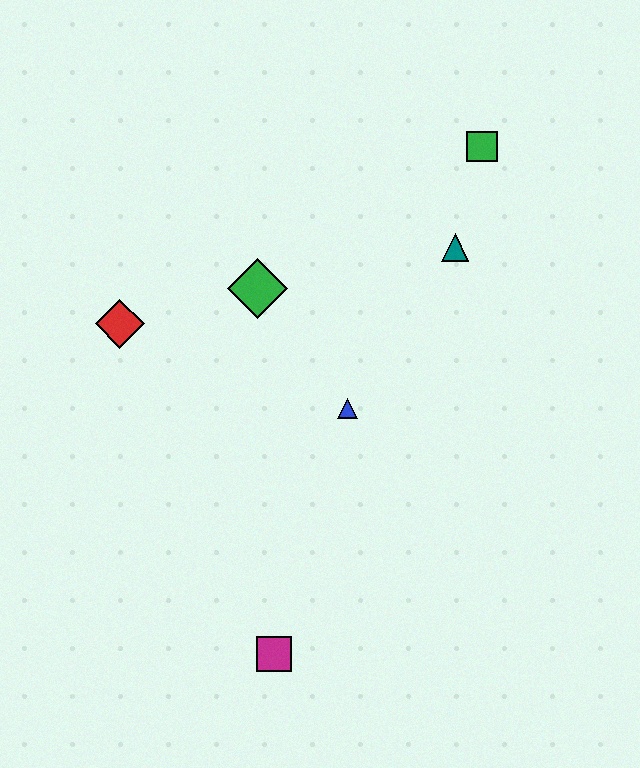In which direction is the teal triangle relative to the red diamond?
The teal triangle is to the right of the red diamond.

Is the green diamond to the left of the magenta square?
Yes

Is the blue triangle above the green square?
No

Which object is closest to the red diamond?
The green diamond is closest to the red diamond.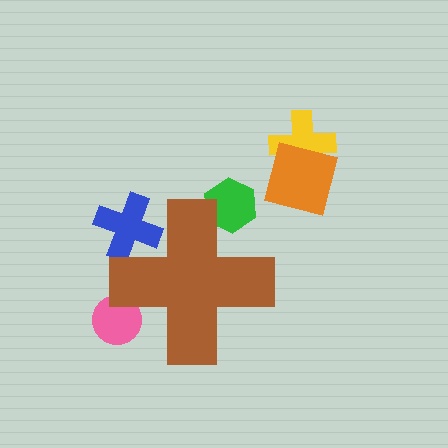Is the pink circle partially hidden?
Yes, the pink circle is partially hidden behind the brown cross.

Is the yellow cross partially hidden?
No, the yellow cross is fully visible.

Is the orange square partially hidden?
No, the orange square is fully visible.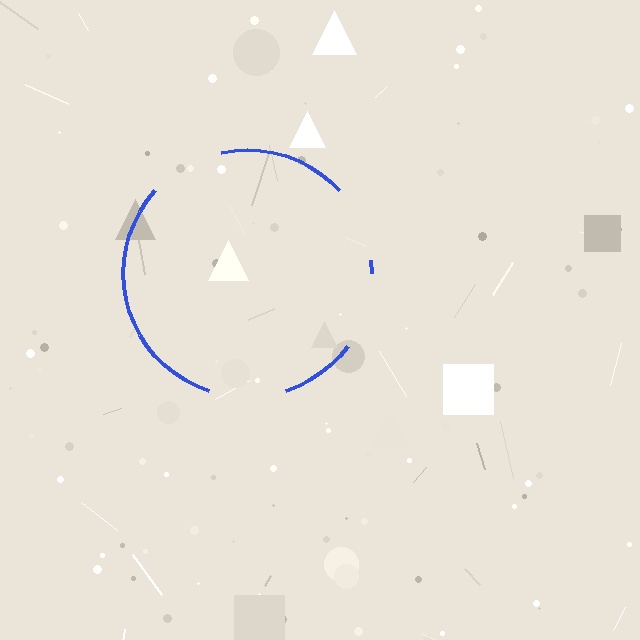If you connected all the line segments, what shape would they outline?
They would outline a circle.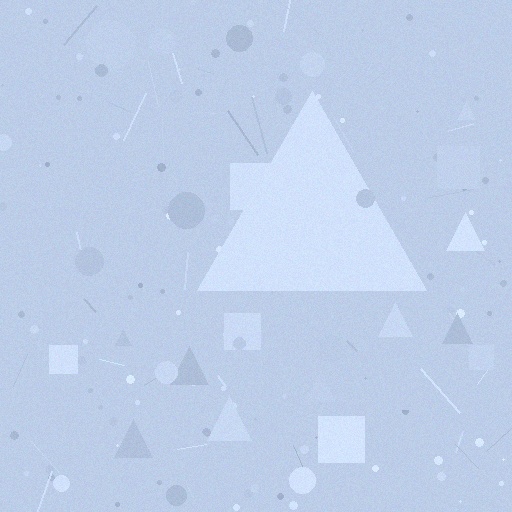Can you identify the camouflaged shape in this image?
The camouflaged shape is a triangle.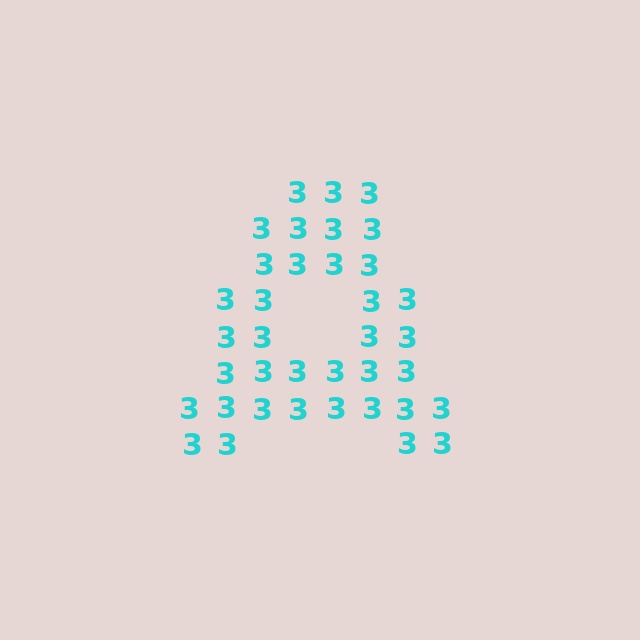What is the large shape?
The large shape is the letter A.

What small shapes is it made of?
It is made of small digit 3's.